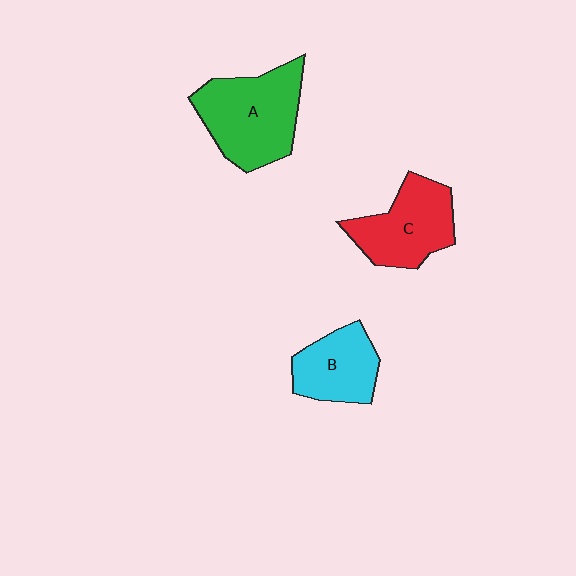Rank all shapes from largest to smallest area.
From largest to smallest: A (green), C (red), B (cyan).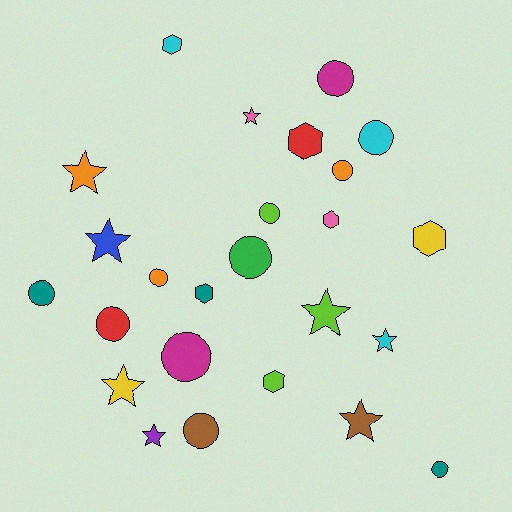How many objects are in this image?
There are 25 objects.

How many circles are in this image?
There are 11 circles.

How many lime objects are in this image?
There are 3 lime objects.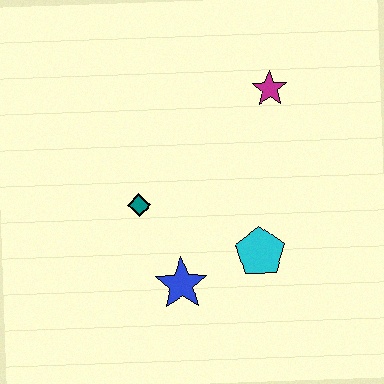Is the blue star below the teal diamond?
Yes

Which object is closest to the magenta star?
The cyan pentagon is closest to the magenta star.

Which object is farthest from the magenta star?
The blue star is farthest from the magenta star.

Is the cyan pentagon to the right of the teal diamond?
Yes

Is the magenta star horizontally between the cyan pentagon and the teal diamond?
No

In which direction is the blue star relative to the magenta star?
The blue star is below the magenta star.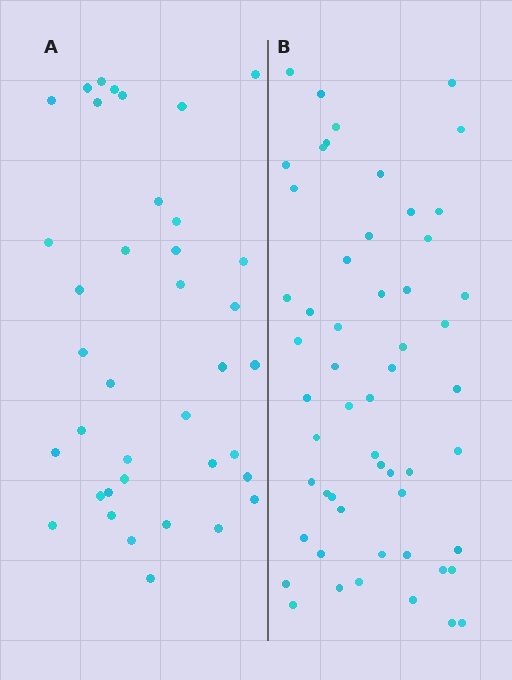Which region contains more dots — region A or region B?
Region B (the right region) has more dots.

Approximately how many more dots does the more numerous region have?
Region B has approximately 15 more dots than region A.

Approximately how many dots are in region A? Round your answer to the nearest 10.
About 40 dots. (The exact count is 38, which rounds to 40.)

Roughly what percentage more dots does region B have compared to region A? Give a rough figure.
About 45% more.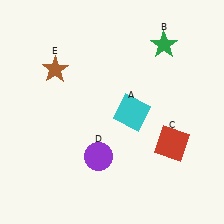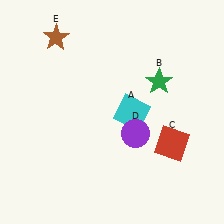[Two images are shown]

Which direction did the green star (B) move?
The green star (B) moved down.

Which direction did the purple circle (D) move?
The purple circle (D) moved right.